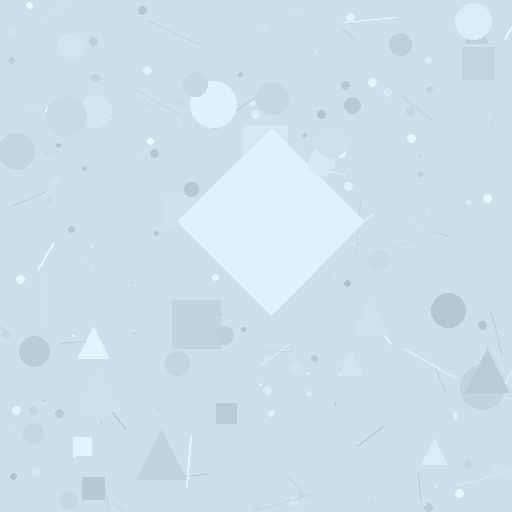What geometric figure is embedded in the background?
A diamond is embedded in the background.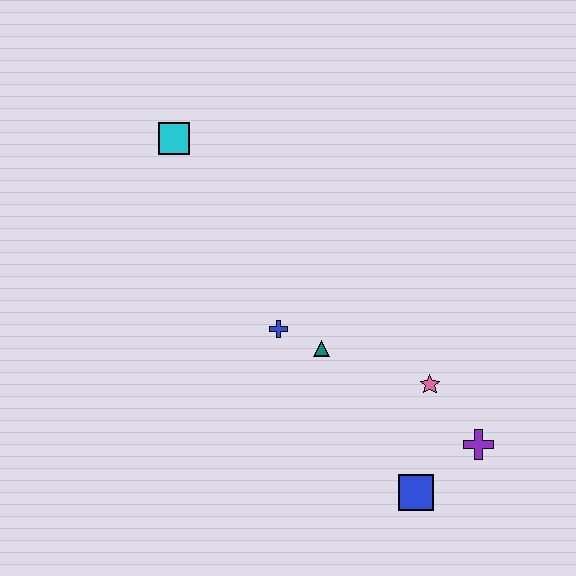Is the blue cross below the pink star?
No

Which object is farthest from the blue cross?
The purple cross is farthest from the blue cross.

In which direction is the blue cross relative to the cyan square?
The blue cross is below the cyan square.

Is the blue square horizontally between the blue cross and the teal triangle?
No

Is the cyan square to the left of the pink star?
Yes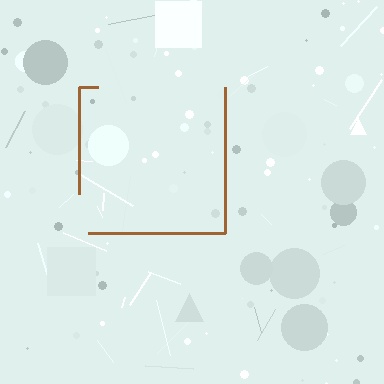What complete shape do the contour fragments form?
The contour fragments form a square.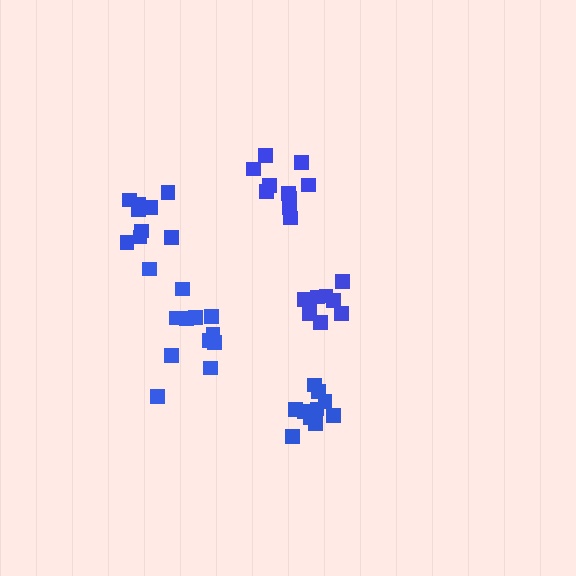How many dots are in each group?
Group 1: 12 dots, Group 2: 11 dots, Group 3: 9 dots, Group 4: 11 dots, Group 5: 9 dots (52 total).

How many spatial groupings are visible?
There are 5 spatial groupings.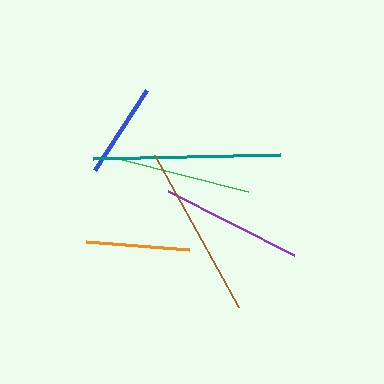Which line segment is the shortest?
The blue line is the shortest at approximately 95 pixels.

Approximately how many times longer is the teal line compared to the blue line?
The teal line is approximately 2.0 times the length of the blue line.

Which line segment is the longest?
The teal line is the longest at approximately 187 pixels.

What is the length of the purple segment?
The purple segment is approximately 142 pixels long.